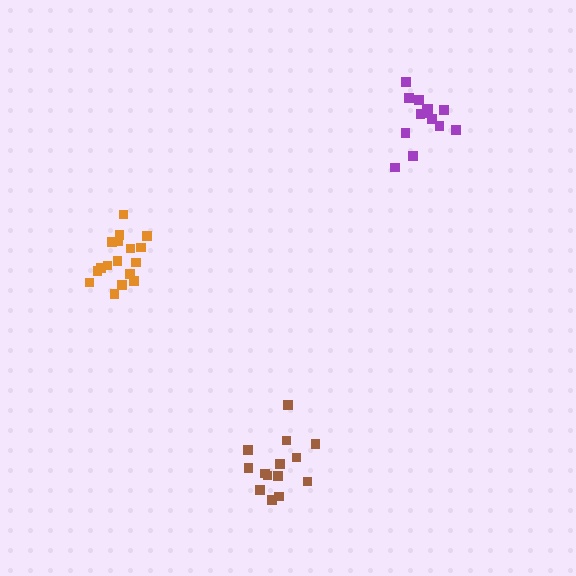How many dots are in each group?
Group 1: 14 dots, Group 2: 17 dots, Group 3: 14 dots (45 total).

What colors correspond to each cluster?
The clusters are colored: brown, orange, purple.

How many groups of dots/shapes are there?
There are 3 groups.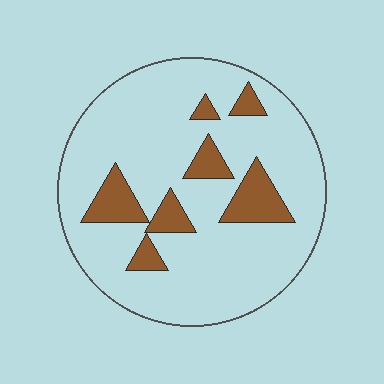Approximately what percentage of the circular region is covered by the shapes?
Approximately 15%.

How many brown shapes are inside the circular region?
7.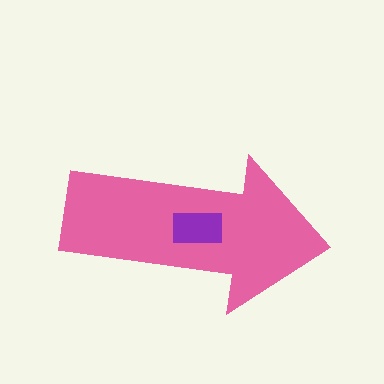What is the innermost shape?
The purple rectangle.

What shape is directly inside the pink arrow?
The purple rectangle.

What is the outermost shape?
The pink arrow.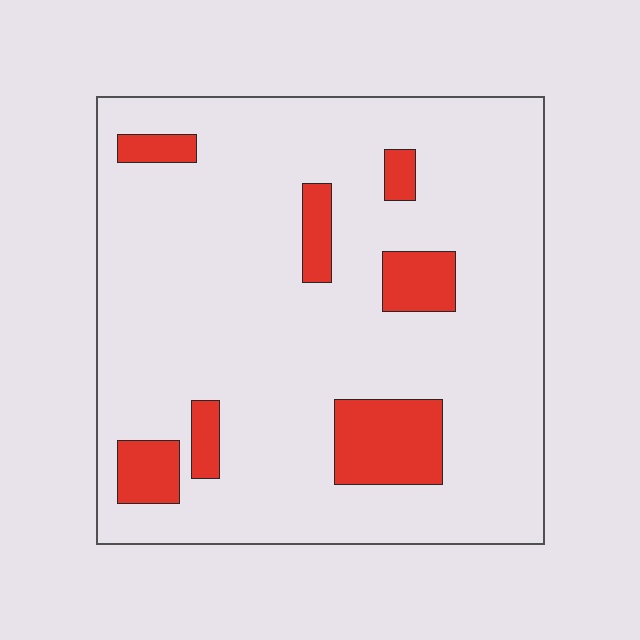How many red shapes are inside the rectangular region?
7.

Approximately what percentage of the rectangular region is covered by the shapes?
Approximately 15%.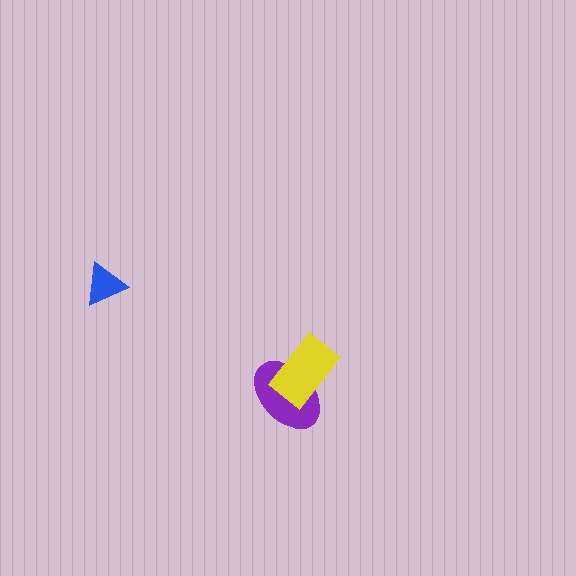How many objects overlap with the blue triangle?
0 objects overlap with the blue triangle.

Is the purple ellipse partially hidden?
Yes, it is partially covered by another shape.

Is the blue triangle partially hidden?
No, no other shape covers it.